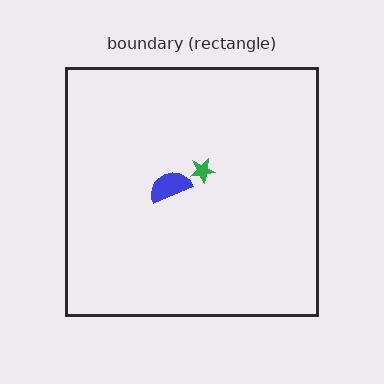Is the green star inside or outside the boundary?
Inside.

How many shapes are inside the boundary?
2 inside, 0 outside.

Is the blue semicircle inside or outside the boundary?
Inside.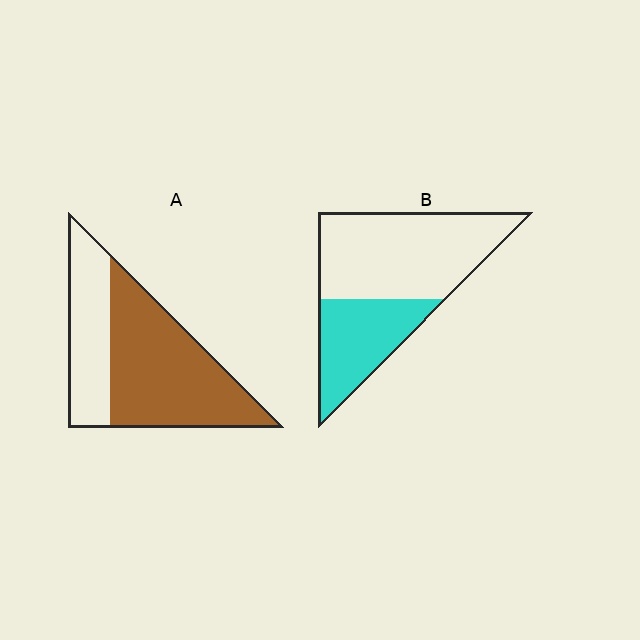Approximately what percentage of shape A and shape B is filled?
A is approximately 65% and B is approximately 35%.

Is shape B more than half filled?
No.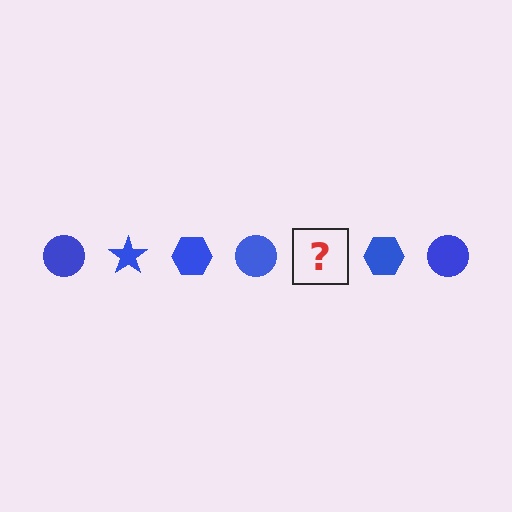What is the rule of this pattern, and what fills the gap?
The rule is that the pattern cycles through circle, star, hexagon shapes in blue. The gap should be filled with a blue star.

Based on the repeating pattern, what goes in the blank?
The blank should be a blue star.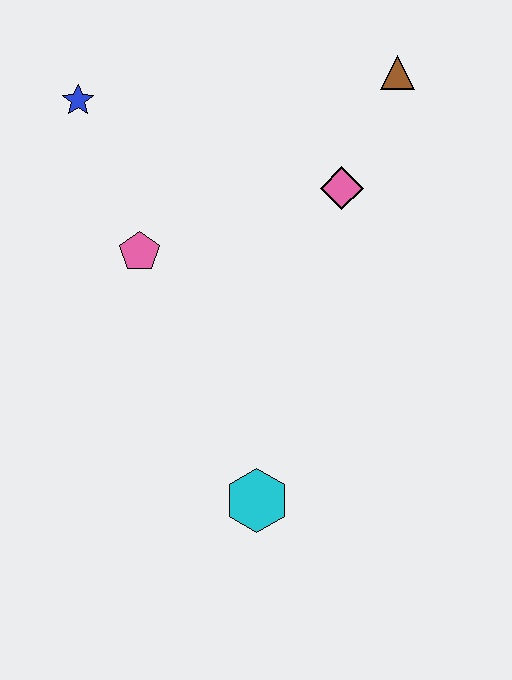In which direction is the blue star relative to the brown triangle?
The blue star is to the left of the brown triangle.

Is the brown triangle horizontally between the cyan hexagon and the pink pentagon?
No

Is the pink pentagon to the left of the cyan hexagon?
Yes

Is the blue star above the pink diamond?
Yes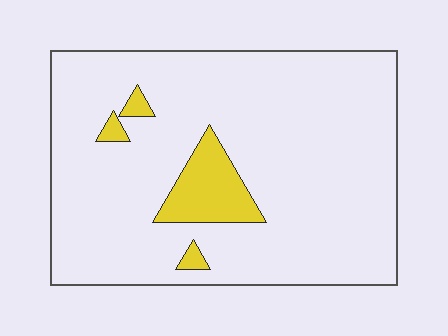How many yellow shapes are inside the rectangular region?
4.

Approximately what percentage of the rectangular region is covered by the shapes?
Approximately 10%.